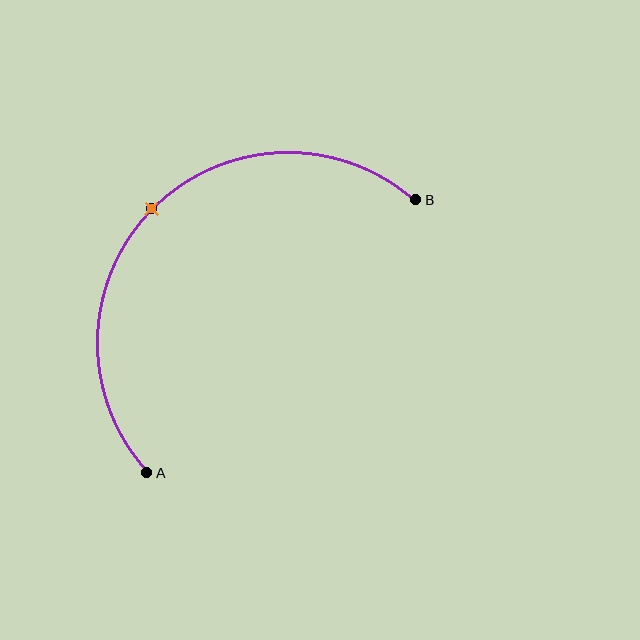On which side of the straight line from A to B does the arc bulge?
The arc bulges above and to the left of the straight line connecting A and B.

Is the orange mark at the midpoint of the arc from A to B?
Yes. The orange mark lies on the arc at equal arc-length from both A and B — it is the arc midpoint.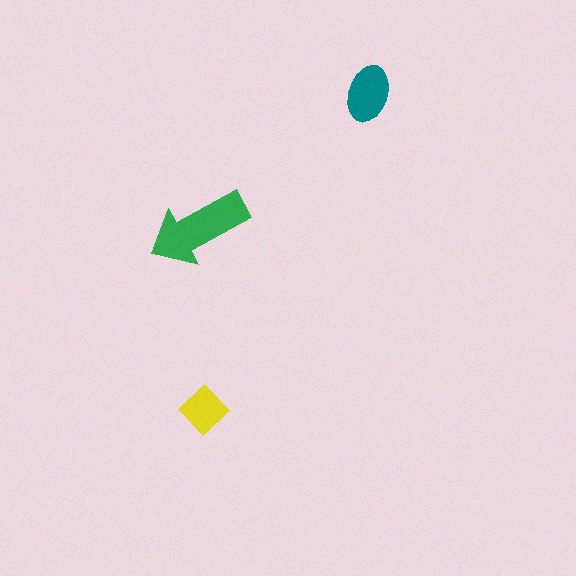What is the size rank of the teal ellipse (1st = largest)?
2nd.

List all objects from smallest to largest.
The yellow diamond, the teal ellipse, the green arrow.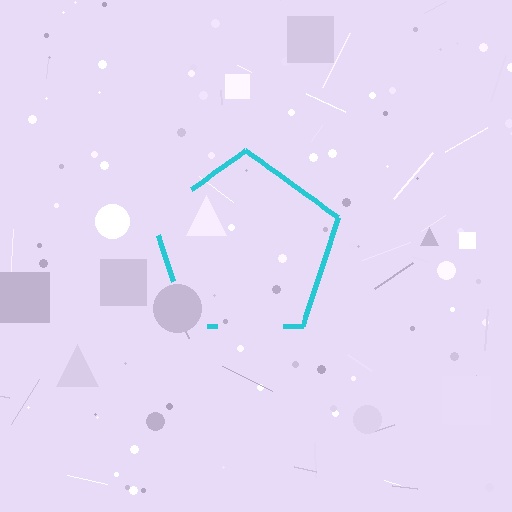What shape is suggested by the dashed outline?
The dashed outline suggests a pentagon.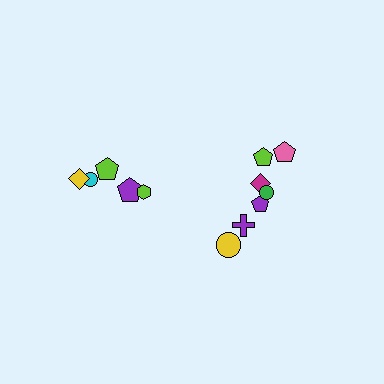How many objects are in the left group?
There are 5 objects.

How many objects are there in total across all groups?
There are 12 objects.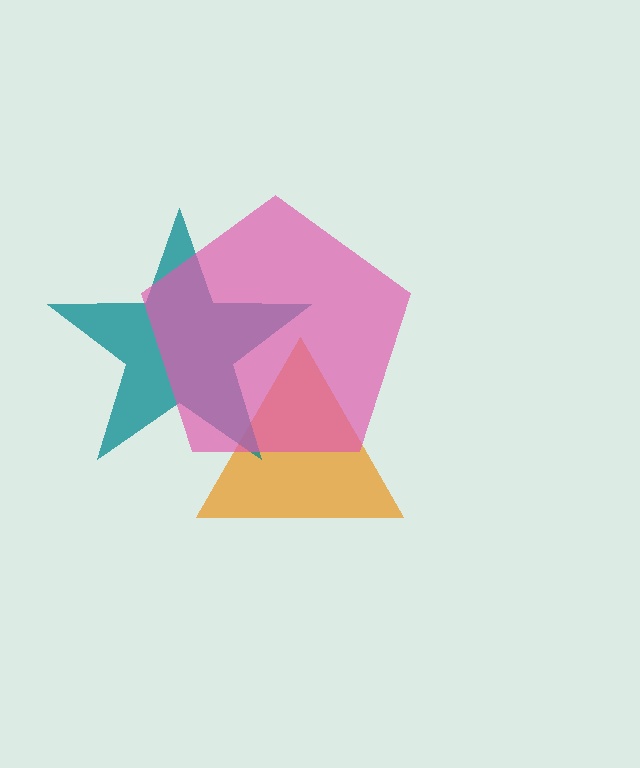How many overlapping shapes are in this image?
There are 3 overlapping shapes in the image.